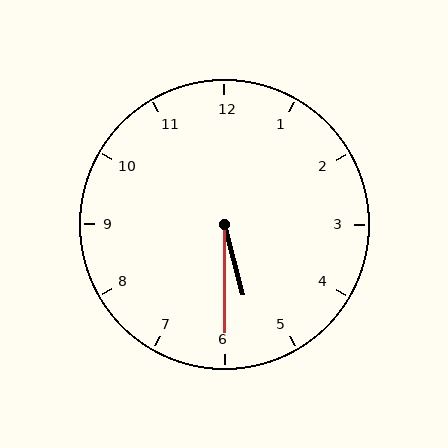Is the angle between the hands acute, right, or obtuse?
It is acute.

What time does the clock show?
5:30.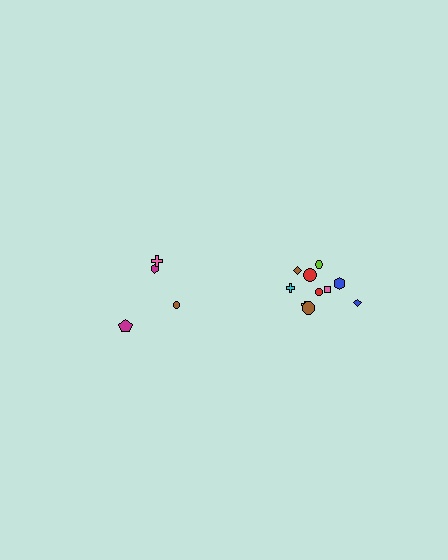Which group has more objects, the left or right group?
The right group.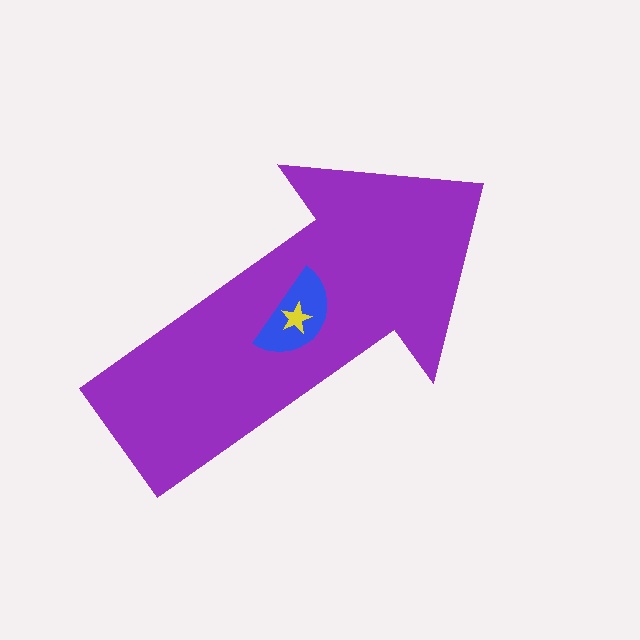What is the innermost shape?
The yellow star.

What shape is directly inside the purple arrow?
The blue semicircle.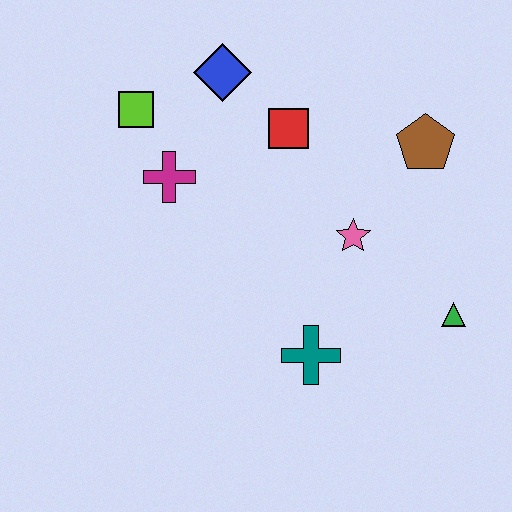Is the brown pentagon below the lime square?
Yes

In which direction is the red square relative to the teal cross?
The red square is above the teal cross.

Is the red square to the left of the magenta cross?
No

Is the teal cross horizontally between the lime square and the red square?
No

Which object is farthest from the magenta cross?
The green triangle is farthest from the magenta cross.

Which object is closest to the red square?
The blue diamond is closest to the red square.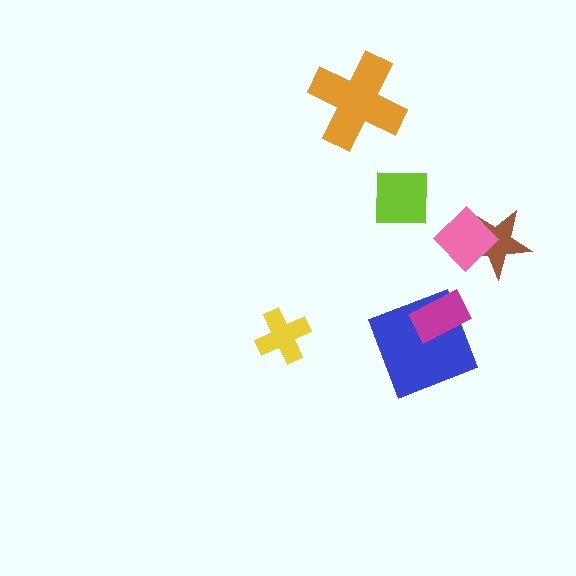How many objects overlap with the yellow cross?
0 objects overlap with the yellow cross.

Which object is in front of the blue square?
The magenta rectangle is in front of the blue square.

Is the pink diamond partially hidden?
No, no other shape covers it.